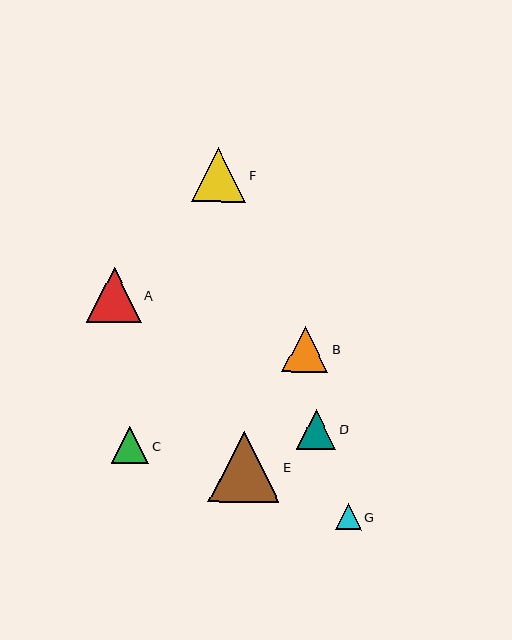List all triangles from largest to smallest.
From largest to smallest: E, A, F, B, D, C, G.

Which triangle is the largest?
Triangle E is the largest with a size of approximately 71 pixels.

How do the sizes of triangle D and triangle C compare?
Triangle D and triangle C are approximately the same size.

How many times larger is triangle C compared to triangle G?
Triangle C is approximately 1.4 times the size of triangle G.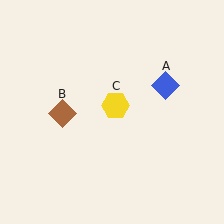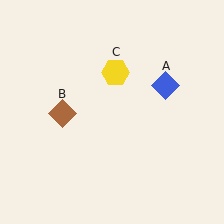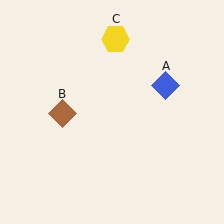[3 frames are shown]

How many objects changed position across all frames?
1 object changed position: yellow hexagon (object C).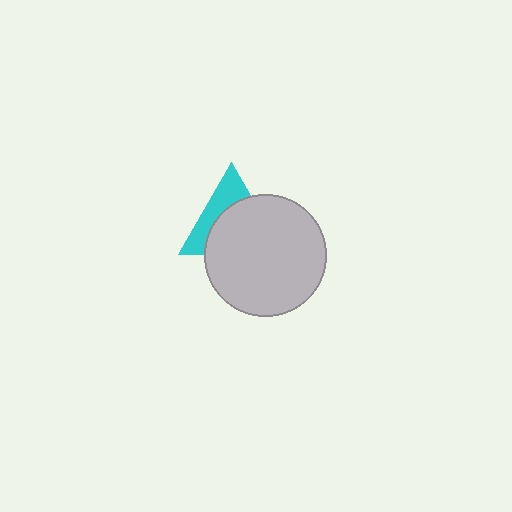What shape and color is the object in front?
The object in front is a light gray circle.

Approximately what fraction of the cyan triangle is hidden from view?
Roughly 62% of the cyan triangle is hidden behind the light gray circle.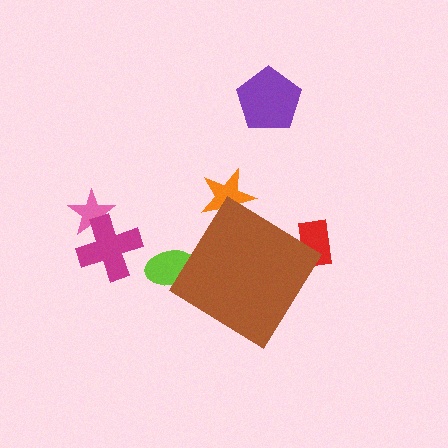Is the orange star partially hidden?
Yes, the orange star is partially hidden behind the brown diamond.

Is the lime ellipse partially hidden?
Yes, the lime ellipse is partially hidden behind the brown diamond.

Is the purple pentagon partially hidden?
No, the purple pentagon is fully visible.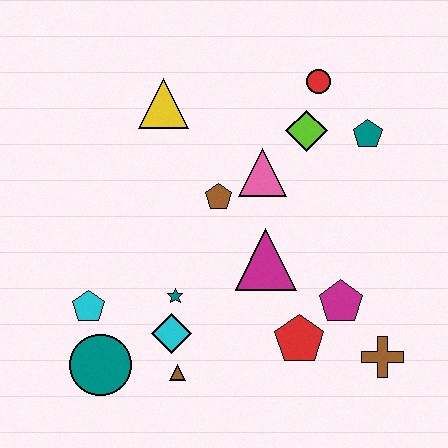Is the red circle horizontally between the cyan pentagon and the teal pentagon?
Yes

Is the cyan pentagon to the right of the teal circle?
No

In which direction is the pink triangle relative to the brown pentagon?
The pink triangle is to the right of the brown pentagon.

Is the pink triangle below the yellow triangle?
Yes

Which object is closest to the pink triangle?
The brown pentagon is closest to the pink triangle.